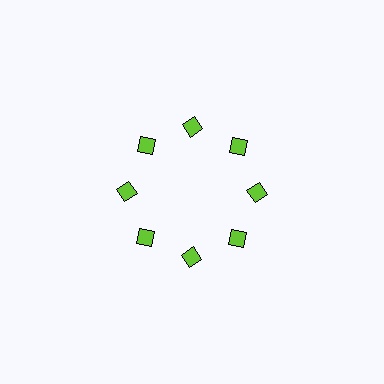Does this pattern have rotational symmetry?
Yes, this pattern has 8-fold rotational symmetry. It looks the same after rotating 45 degrees around the center.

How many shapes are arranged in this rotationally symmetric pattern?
There are 8 shapes, arranged in 8 groups of 1.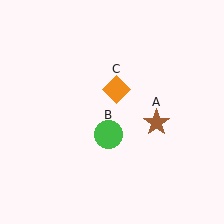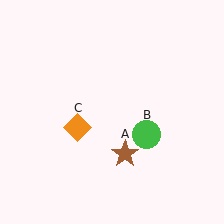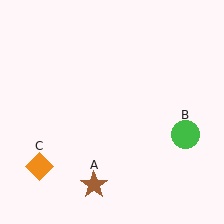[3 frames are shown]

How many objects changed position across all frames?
3 objects changed position: brown star (object A), green circle (object B), orange diamond (object C).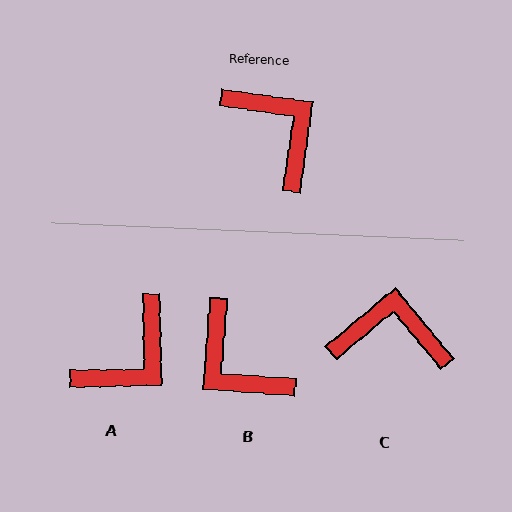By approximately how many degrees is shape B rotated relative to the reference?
Approximately 176 degrees clockwise.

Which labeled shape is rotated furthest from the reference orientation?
B, about 176 degrees away.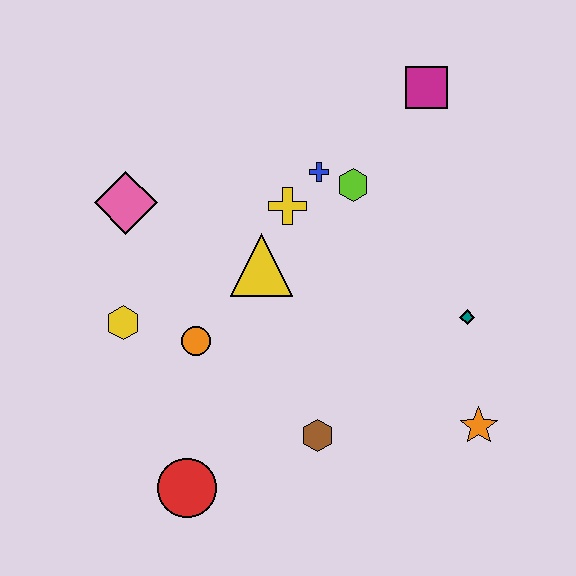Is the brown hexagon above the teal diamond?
No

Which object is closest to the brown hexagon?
The red circle is closest to the brown hexagon.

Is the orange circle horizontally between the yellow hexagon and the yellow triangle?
Yes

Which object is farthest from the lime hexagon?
The red circle is farthest from the lime hexagon.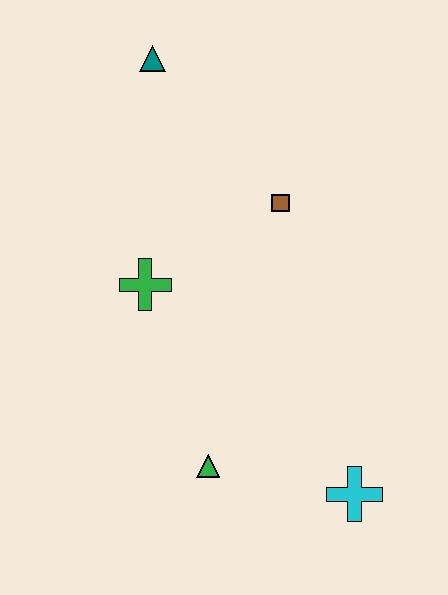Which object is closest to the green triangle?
The cyan cross is closest to the green triangle.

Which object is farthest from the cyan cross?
The teal triangle is farthest from the cyan cross.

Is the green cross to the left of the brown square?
Yes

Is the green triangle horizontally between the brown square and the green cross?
Yes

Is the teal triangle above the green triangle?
Yes